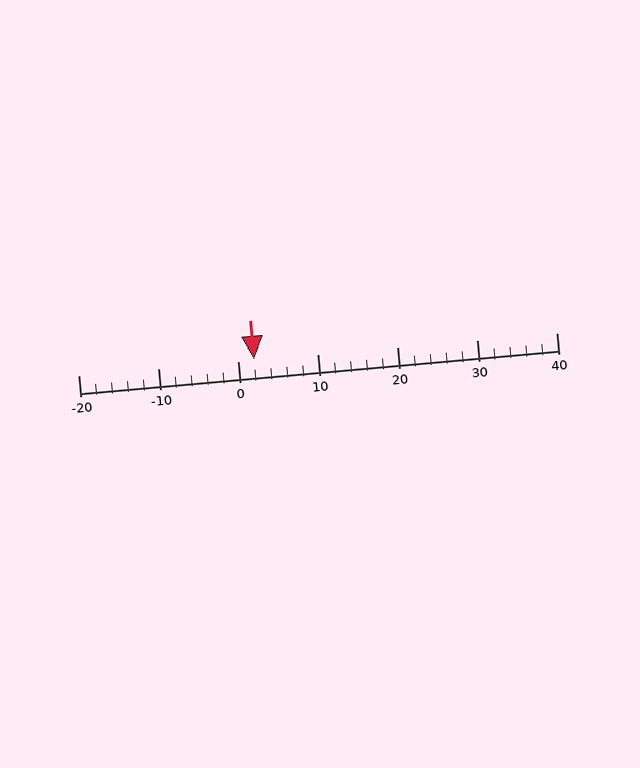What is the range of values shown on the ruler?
The ruler shows values from -20 to 40.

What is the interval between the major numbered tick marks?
The major tick marks are spaced 10 units apart.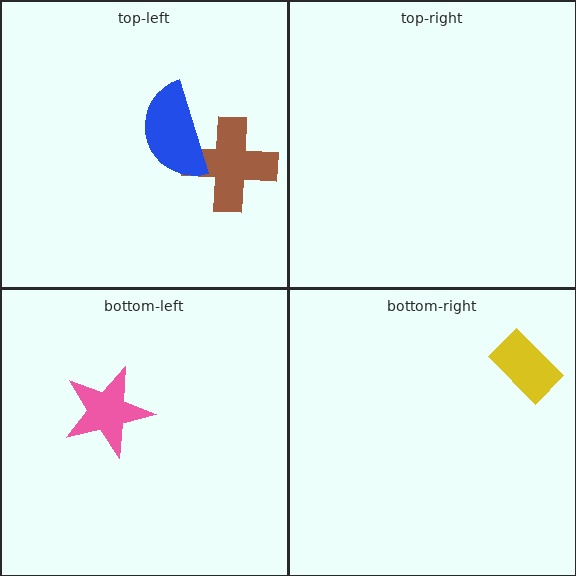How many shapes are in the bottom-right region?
1.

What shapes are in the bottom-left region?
The pink star.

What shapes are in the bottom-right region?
The yellow rectangle.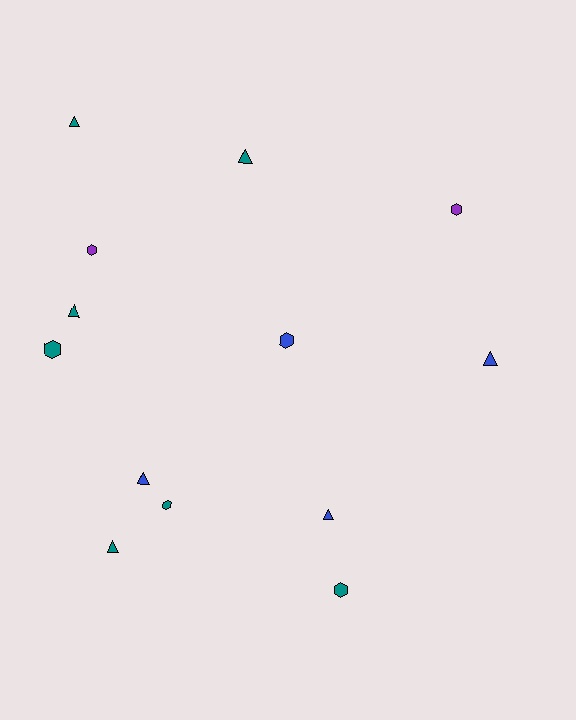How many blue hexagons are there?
There is 1 blue hexagon.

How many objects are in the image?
There are 13 objects.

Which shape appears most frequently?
Triangle, with 7 objects.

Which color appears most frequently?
Teal, with 7 objects.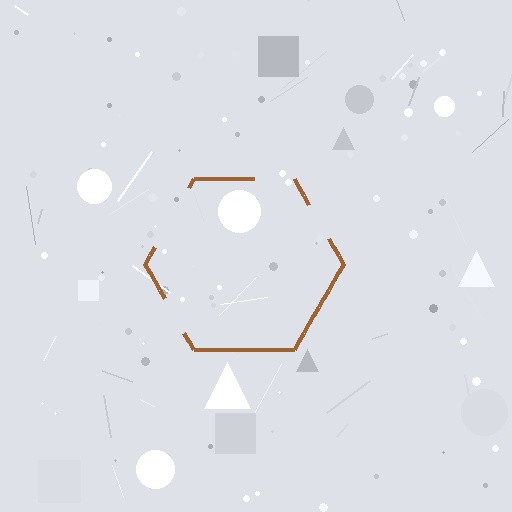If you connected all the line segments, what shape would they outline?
They would outline a hexagon.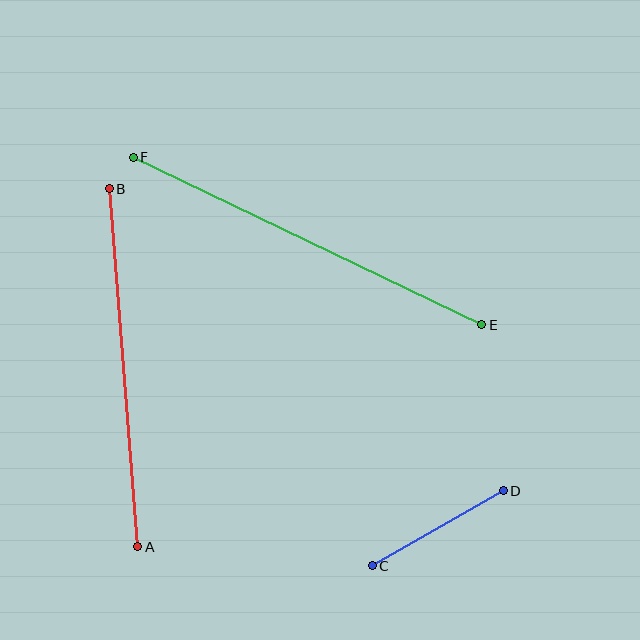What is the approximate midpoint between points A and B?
The midpoint is at approximately (123, 368) pixels.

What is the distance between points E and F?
The distance is approximately 387 pixels.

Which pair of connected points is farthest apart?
Points E and F are farthest apart.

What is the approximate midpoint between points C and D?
The midpoint is at approximately (438, 528) pixels.